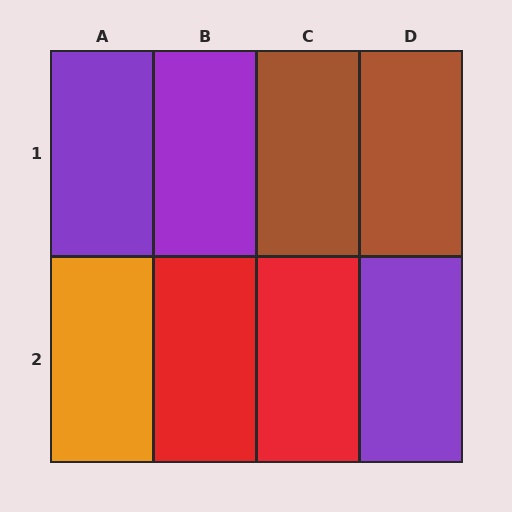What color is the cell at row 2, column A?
Orange.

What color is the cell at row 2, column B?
Red.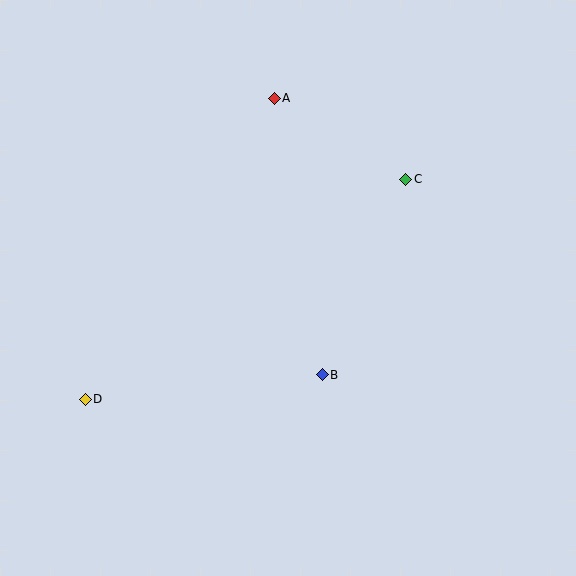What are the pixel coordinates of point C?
Point C is at (406, 179).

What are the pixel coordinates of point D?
Point D is at (85, 399).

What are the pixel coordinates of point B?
Point B is at (322, 375).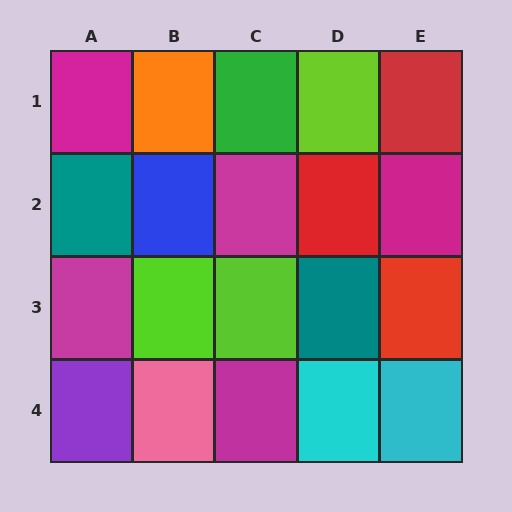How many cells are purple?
1 cell is purple.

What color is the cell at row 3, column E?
Red.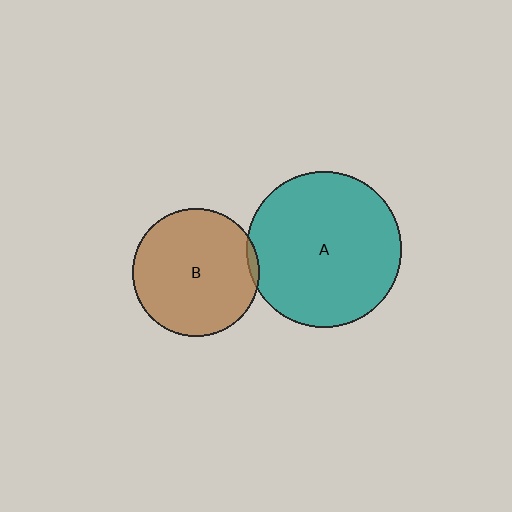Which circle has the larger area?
Circle A (teal).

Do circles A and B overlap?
Yes.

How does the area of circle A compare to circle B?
Approximately 1.5 times.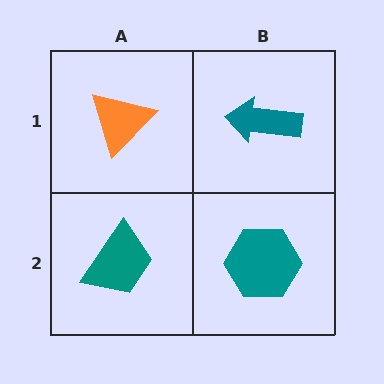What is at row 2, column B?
A teal hexagon.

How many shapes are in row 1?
2 shapes.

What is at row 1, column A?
An orange triangle.